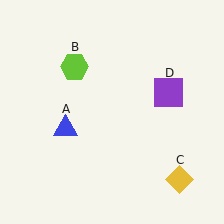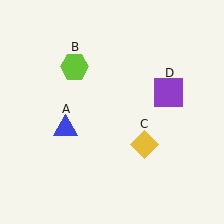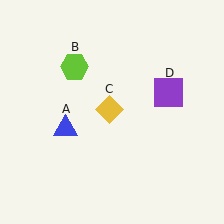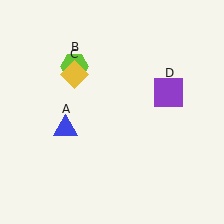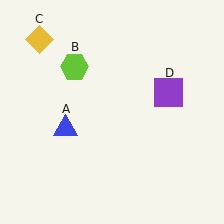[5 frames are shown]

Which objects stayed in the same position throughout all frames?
Blue triangle (object A) and lime hexagon (object B) and purple square (object D) remained stationary.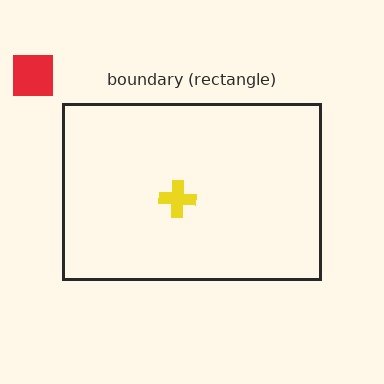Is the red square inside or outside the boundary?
Outside.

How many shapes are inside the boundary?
1 inside, 1 outside.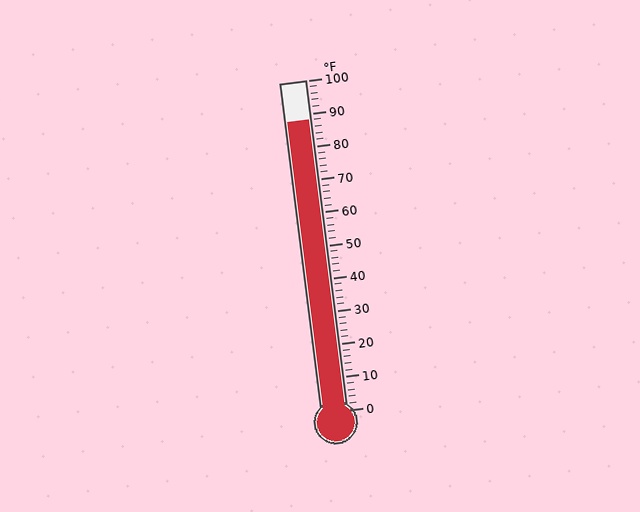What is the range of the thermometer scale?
The thermometer scale ranges from 0°F to 100°F.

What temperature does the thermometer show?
The thermometer shows approximately 88°F.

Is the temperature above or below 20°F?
The temperature is above 20°F.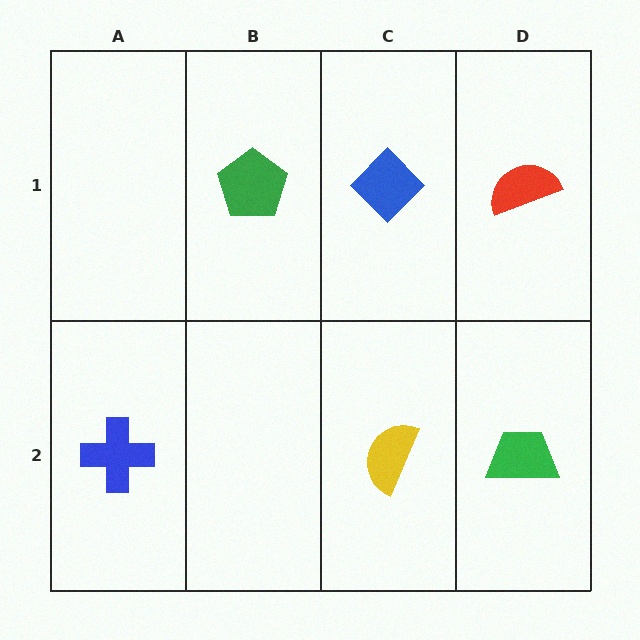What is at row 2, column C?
A yellow semicircle.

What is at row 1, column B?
A green pentagon.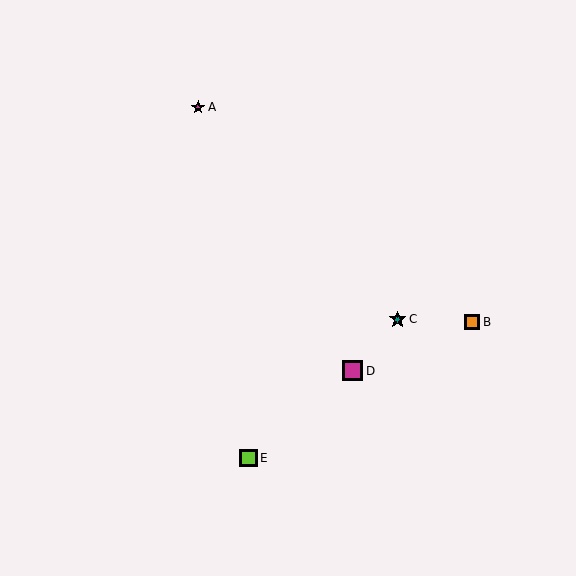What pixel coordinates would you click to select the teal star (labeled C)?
Click at (398, 319) to select the teal star C.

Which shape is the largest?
The magenta square (labeled D) is the largest.